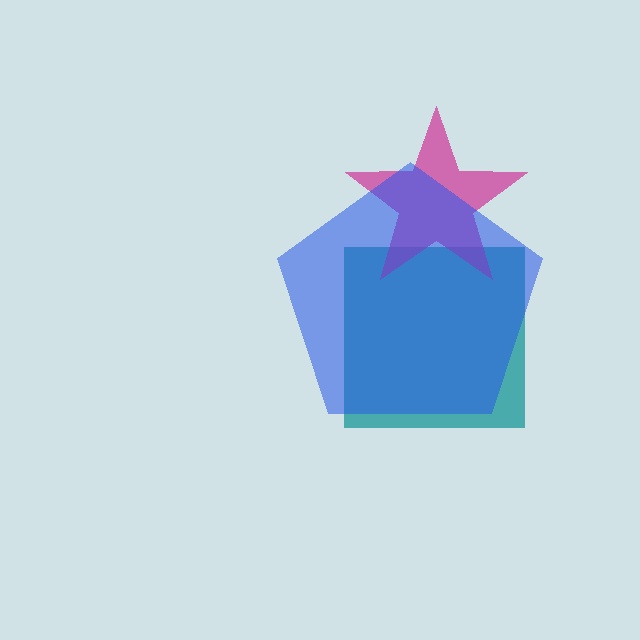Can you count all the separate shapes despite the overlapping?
Yes, there are 3 separate shapes.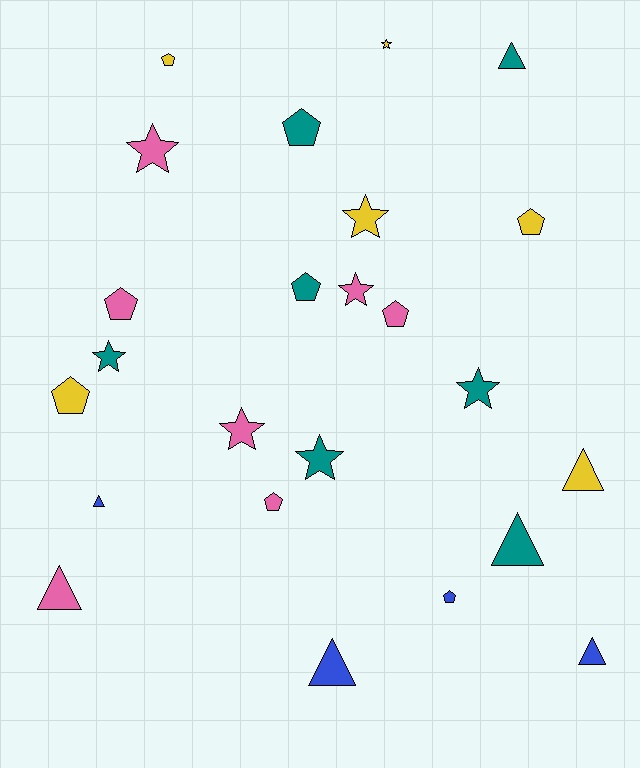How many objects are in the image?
There are 24 objects.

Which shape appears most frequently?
Pentagon, with 9 objects.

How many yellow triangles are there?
There is 1 yellow triangle.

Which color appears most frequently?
Teal, with 7 objects.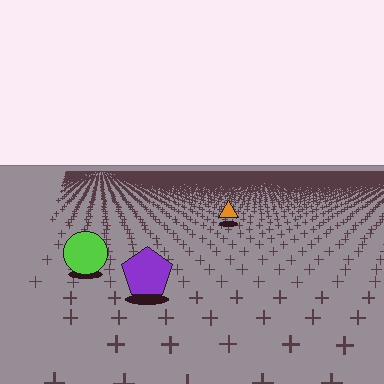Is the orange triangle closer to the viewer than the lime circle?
No. The lime circle is closer — you can tell from the texture gradient: the ground texture is coarser near it.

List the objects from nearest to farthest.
From nearest to farthest: the purple pentagon, the lime circle, the orange triangle.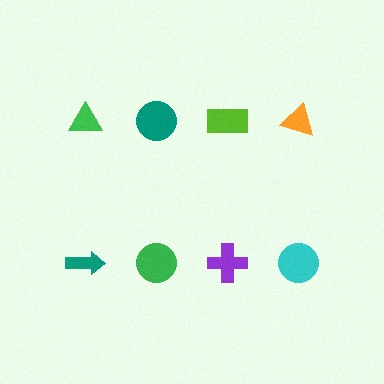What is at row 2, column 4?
A cyan circle.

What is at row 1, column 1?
A green triangle.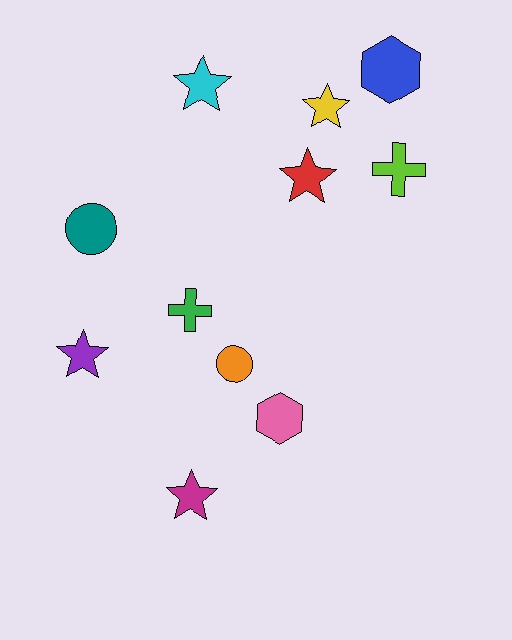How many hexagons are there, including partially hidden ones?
There are 2 hexagons.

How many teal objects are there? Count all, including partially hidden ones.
There is 1 teal object.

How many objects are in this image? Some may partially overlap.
There are 11 objects.